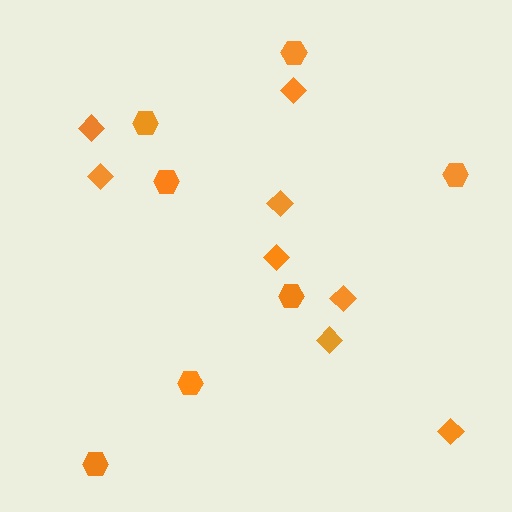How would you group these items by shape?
There are 2 groups: one group of hexagons (7) and one group of diamonds (8).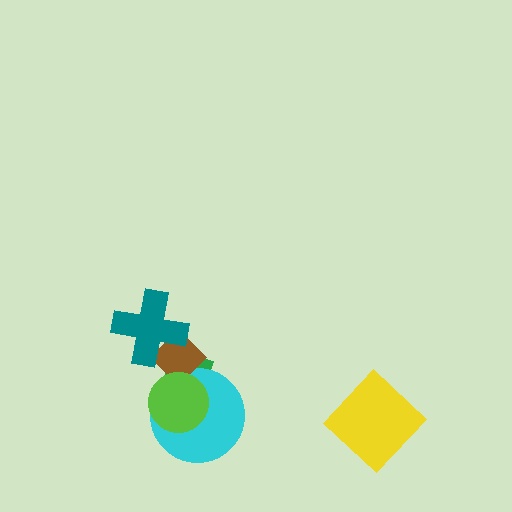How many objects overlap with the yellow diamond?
0 objects overlap with the yellow diamond.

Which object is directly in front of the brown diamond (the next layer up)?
The teal cross is directly in front of the brown diamond.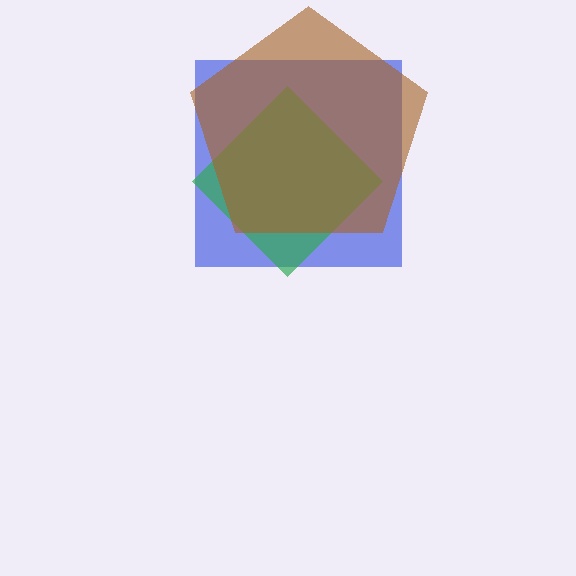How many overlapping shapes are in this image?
There are 3 overlapping shapes in the image.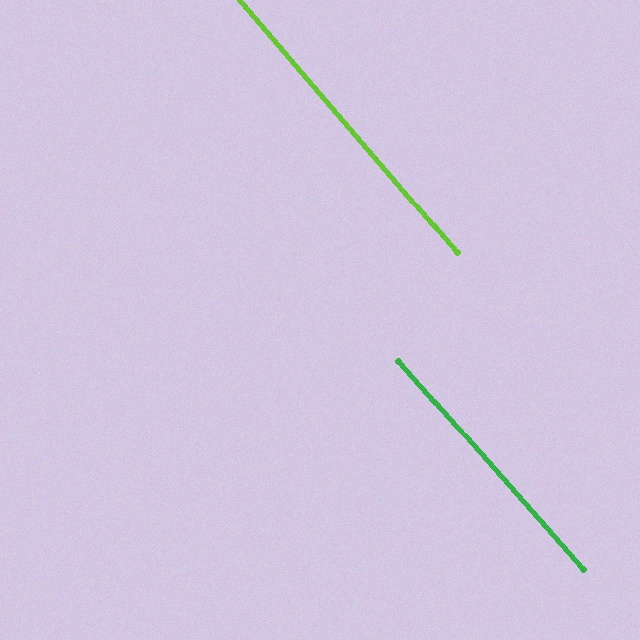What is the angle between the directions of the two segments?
Approximately 1 degree.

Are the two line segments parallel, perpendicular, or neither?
Parallel — their directions differ by only 0.9°.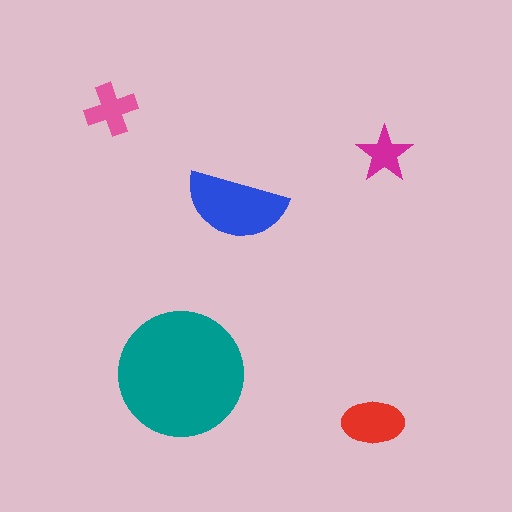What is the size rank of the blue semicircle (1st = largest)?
2nd.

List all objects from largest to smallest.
The teal circle, the blue semicircle, the red ellipse, the pink cross, the magenta star.